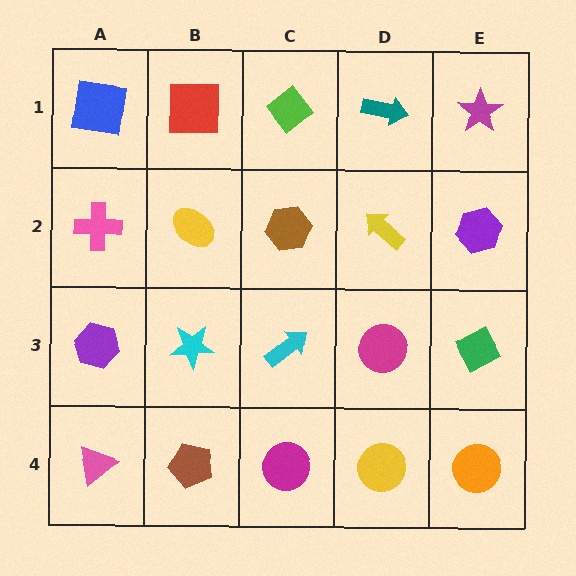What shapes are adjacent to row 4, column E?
A green diamond (row 3, column E), a yellow circle (row 4, column D).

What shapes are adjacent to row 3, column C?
A brown hexagon (row 2, column C), a magenta circle (row 4, column C), a cyan star (row 3, column B), a magenta circle (row 3, column D).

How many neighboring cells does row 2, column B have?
4.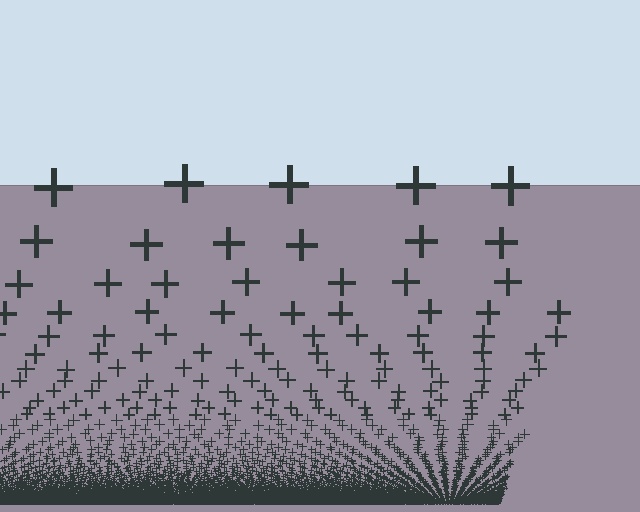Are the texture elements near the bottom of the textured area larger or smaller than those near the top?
Smaller. The gradient is inverted — elements near the bottom are smaller and denser.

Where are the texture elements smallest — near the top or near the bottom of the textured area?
Near the bottom.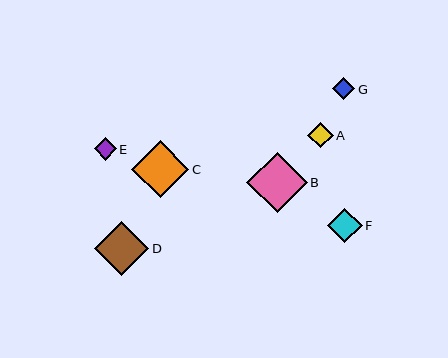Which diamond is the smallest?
Diamond E is the smallest with a size of approximately 22 pixels.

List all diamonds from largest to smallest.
From largest to smallest: B, C, D, F, A, G, E.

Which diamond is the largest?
Diamond B is the largest with a size of approximately 60 pixels.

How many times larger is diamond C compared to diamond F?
Diamond C is approximately 1.6 times the size of diamond F.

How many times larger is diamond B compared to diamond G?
Diamond B is approximately 2.7 times the size of diamond G.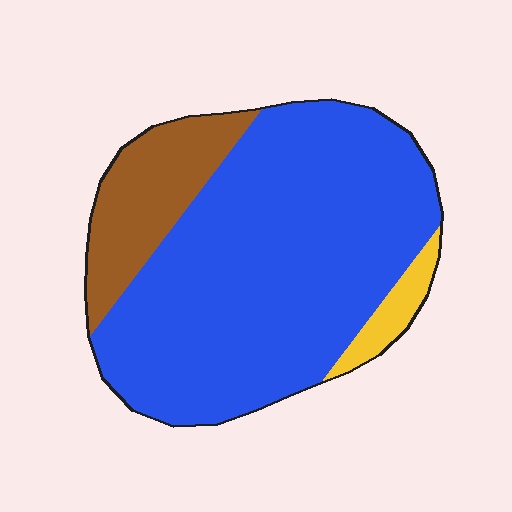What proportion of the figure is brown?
Brown takes up between a sixth and a third of the figure.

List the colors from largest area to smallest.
From largest to smallest: blue, brown, yellow.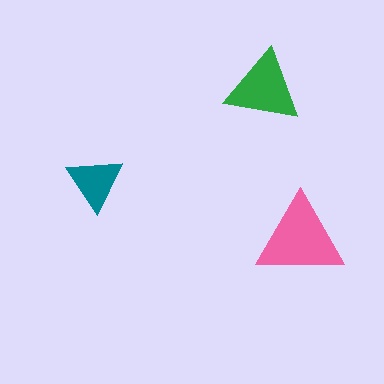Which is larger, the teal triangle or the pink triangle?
The pink one.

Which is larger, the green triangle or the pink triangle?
The pink one.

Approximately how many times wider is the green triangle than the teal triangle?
About 1.5 times wider.